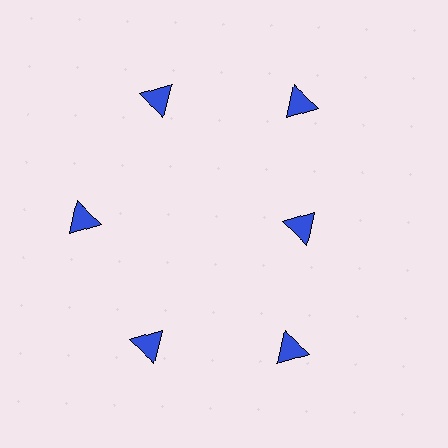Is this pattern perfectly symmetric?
No. The 6 blue triangles are arranged in a ring, but one element near the 3 o'clock position is pulled inward toward the center, breaking the 6-fold rotational symmetry.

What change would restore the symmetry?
The symmetry would be restored by moving it outward, back onto the ring so that all 6 triangles sit at equal angles and equal distance from the center.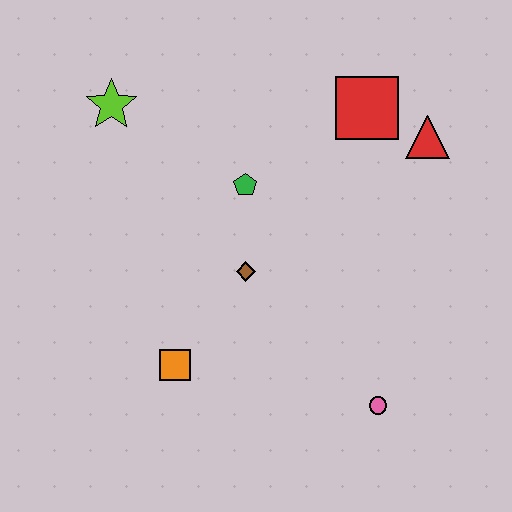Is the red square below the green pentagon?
No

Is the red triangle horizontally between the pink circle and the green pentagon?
No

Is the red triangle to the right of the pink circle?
Yes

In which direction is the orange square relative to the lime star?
The orange square is below the lime star.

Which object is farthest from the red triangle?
The orange square is farthest from the red triangle.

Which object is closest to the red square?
The red triangle is closest to the red square.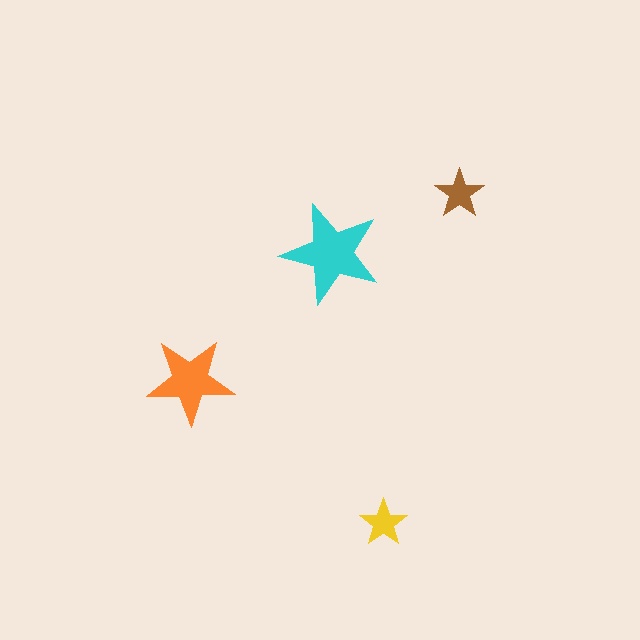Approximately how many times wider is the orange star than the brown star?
About 2 times wider.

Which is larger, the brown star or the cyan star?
The cyan one.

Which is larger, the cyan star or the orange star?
The cyan one.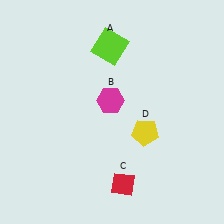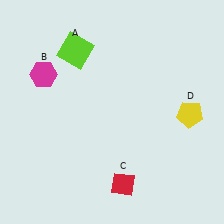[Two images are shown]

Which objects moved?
The objects that moved are: the lime square (A), the magenta hexagon (B), the yellow pentagon (D).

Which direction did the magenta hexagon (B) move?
The magenta hexagon (B) moved left.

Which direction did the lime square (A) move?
The lime square (A) moved left.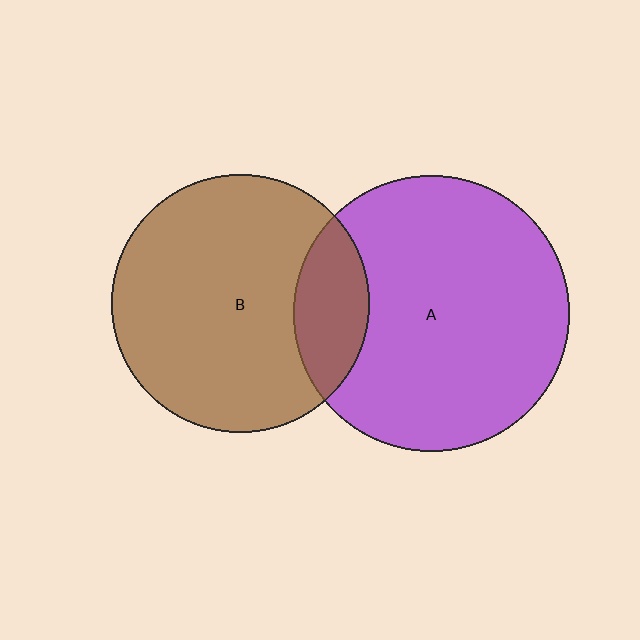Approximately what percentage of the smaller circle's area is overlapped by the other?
Approximately 20%.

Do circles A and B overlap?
Yes.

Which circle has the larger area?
Circle A (purple).